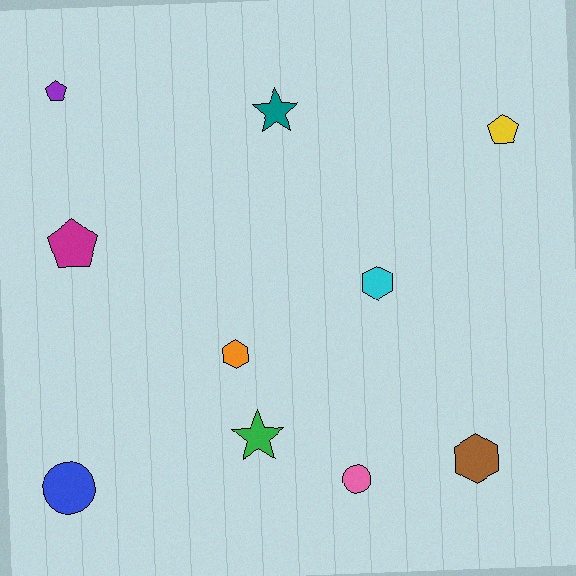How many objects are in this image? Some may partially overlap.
There are 10 objects.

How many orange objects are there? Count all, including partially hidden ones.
There is 1 orange object.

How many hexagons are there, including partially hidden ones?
There are 3 hexagons.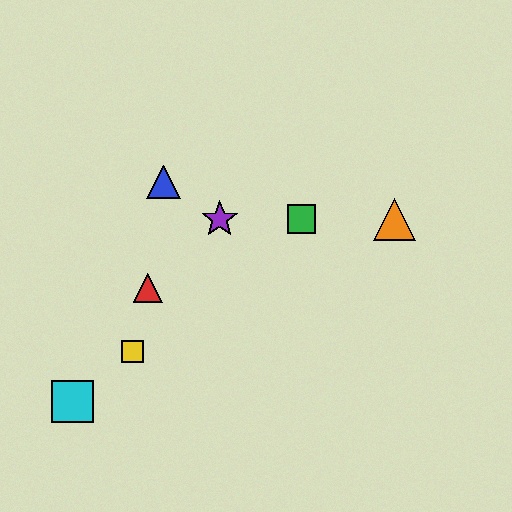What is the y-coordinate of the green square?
The green square is at y≈219.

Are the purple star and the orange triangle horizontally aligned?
Yes, both are at y≈219.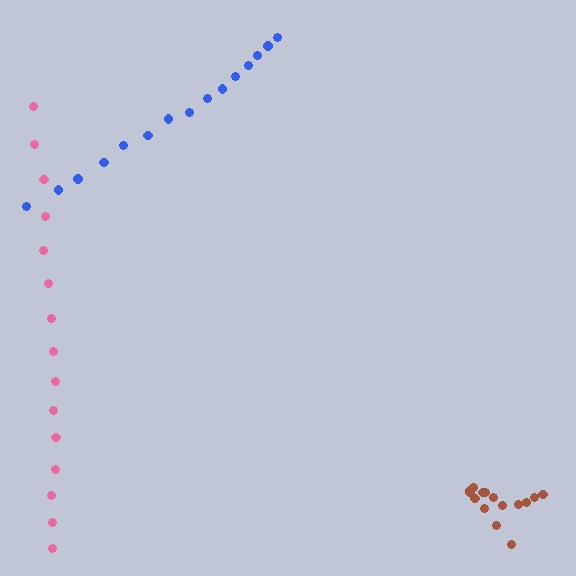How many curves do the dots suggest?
There are 3 distinct paths.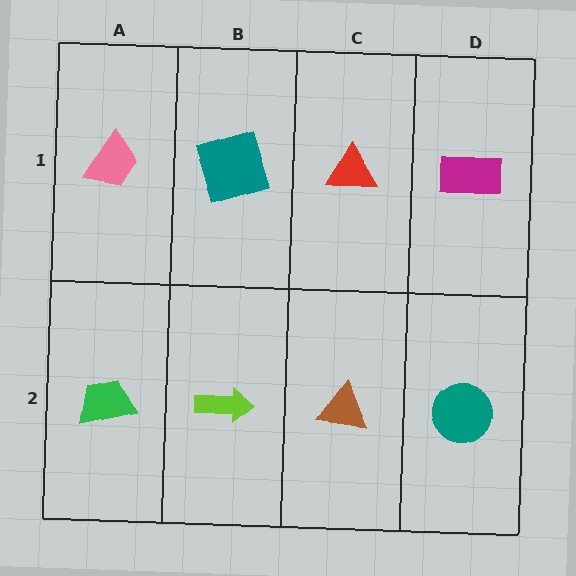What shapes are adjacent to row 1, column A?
A green trapezoid (row 2, column A), a teal square (row 1, column B).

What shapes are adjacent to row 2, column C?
A red triangle (row 1, column C), a lime arrow (row 2, column B), a teal circle (row 2, column D).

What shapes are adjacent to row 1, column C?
A brown triangle (row 2, column C), a teal square (row 1, column B), a magenta rectangle (row 1, column D).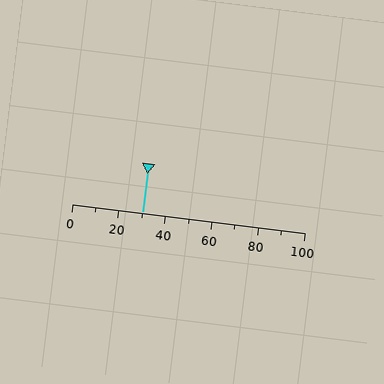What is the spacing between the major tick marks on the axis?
The major ticks are spaced 20 apart.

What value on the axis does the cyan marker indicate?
The marker indicates approximately 30.